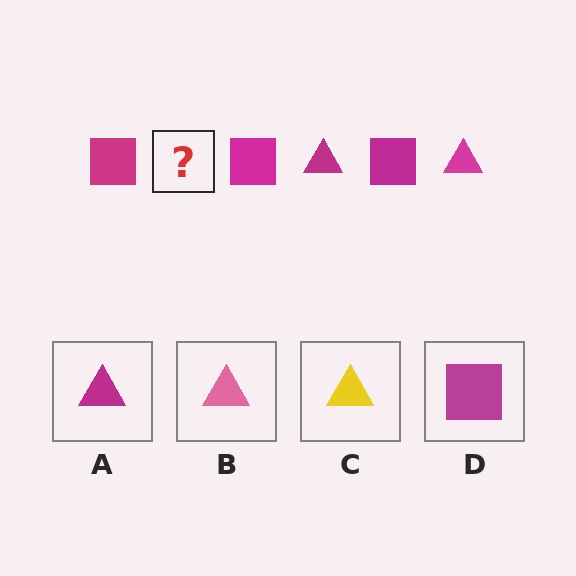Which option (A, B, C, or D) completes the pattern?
A.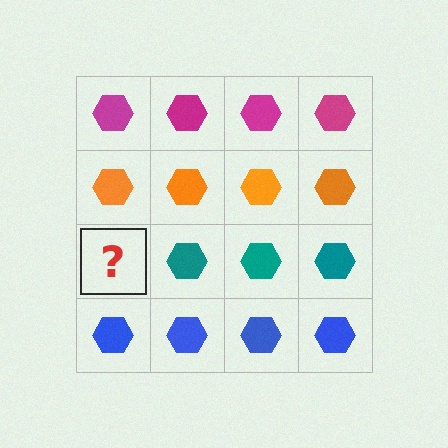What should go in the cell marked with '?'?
The missing cell should contain a teal hexagon.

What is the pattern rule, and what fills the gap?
The rule is that each row has a consistent color. The gap should be filled with a teal hexagon.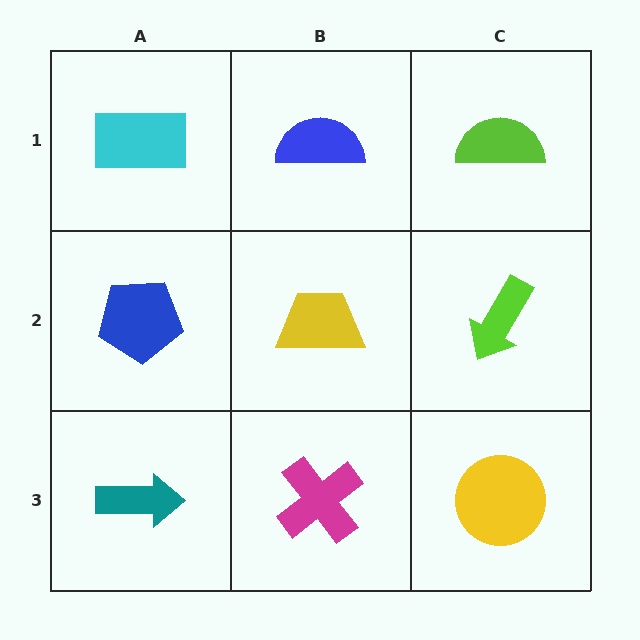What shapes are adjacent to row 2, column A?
A cyan rectangle (row 1, column A), a teal arrow (row 3, column A), a yellow trapezoid (row 2, column B).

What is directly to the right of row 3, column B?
A yellow circle.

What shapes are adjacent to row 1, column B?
A yellow trapezoid (row 2, column B), a cyan rectangle (row 1, column A), a lime semicircle (row 1, column C).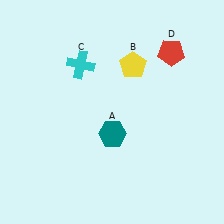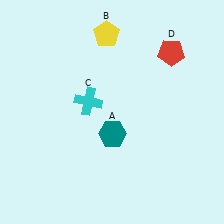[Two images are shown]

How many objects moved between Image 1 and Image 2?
2 objects moved between the two images.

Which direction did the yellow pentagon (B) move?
The yellow pentagon (B) moved up.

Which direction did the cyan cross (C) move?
The cyan cross (C) moved down.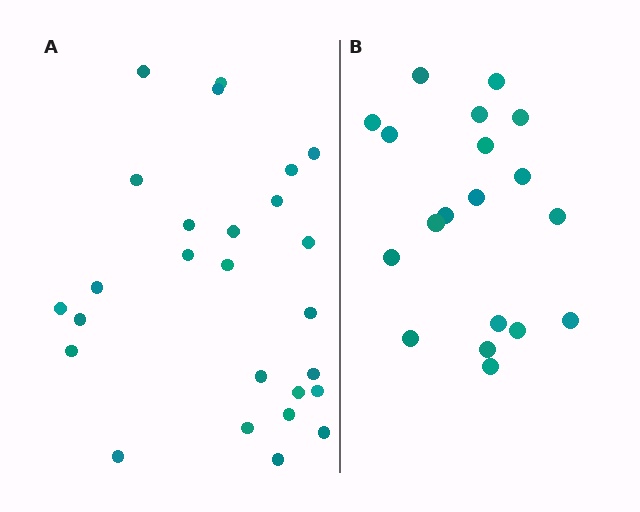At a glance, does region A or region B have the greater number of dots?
Region A (the left region) has more dots.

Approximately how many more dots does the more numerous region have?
Region A has roughly 8 or so more dots than region B.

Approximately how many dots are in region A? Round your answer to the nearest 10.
About 30 dots. (The exact count is 26, which rounds to 30.)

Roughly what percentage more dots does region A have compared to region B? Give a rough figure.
About 35% more.